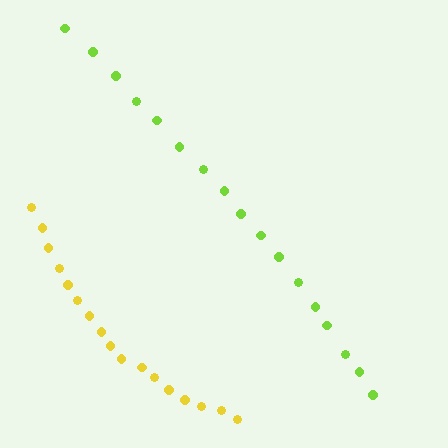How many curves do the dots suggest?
There are 2 distinct paths.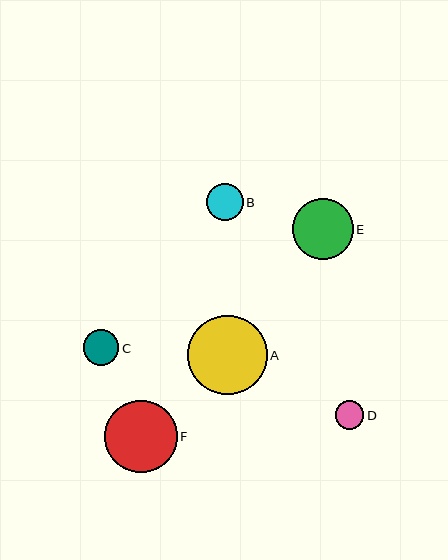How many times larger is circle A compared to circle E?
Circle A is approximately 1.3 times the size of circle E.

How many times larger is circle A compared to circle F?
Circle A is approximately 1.1 times the size of circle F.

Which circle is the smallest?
Circle D is the smallest with a size of approximately 29 pixels.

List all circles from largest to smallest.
From largest to smallest: A, F, E, B, C, D.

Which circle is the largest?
Circle A is the largest with a size of approximately 80 pixels.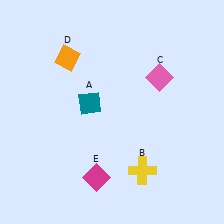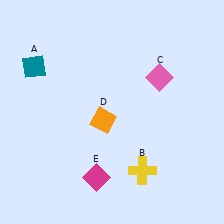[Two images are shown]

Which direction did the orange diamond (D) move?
The orange diamond (D) moved down.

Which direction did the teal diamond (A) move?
The teal diamond (A) moved left.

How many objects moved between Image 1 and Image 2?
2 objects moved between the two images.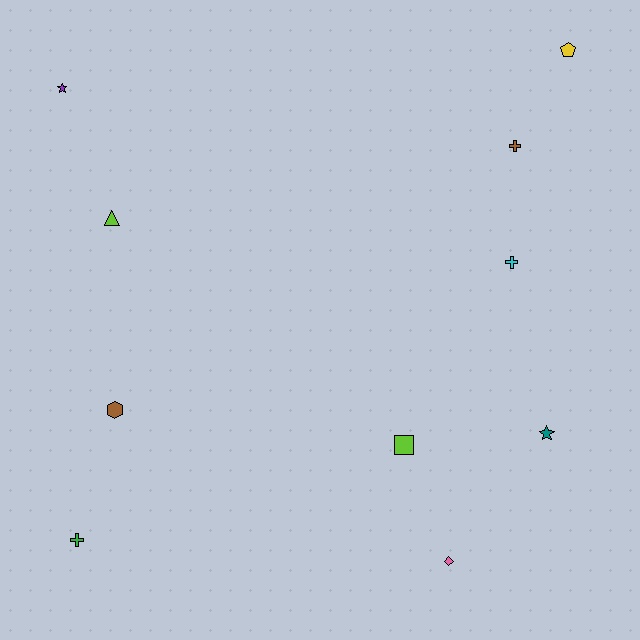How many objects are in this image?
There are 10 objects.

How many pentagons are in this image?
There is 1 pentagon.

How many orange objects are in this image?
There are no orange objects.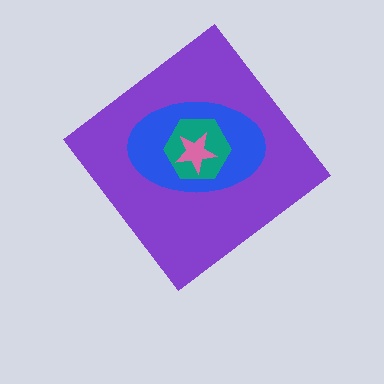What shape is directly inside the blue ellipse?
The teal hexagon.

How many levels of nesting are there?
4.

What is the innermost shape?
The pink star.